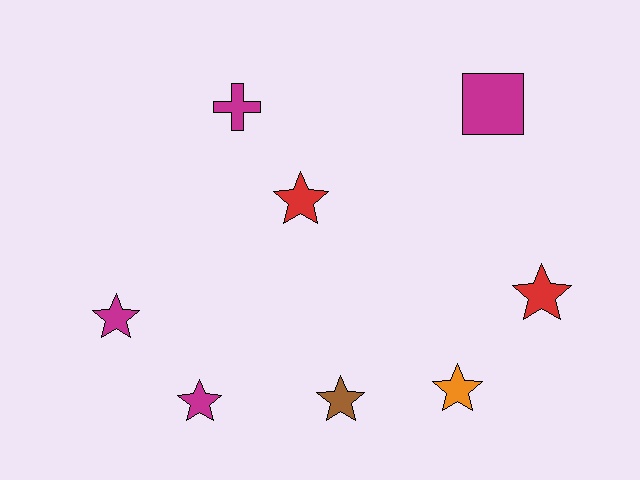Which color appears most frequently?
Magenta, with 4 objects.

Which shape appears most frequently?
Star, with 6 objects.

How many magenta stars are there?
There are 2 magenta stars.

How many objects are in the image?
There are 8 objects.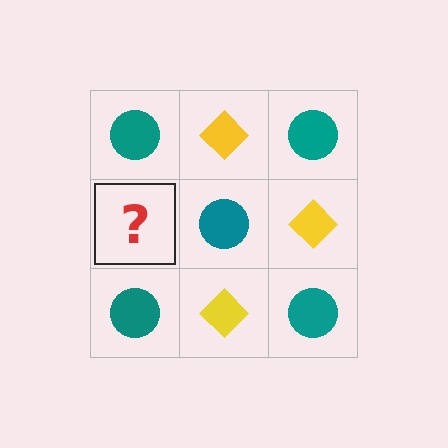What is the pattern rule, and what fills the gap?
The rule is that it alternates teal circle and yellow diamond in a checkerboard pattern. The gap should be filled with a yellow diamond.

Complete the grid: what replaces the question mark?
The question mark should be replaced with a yellow diamond.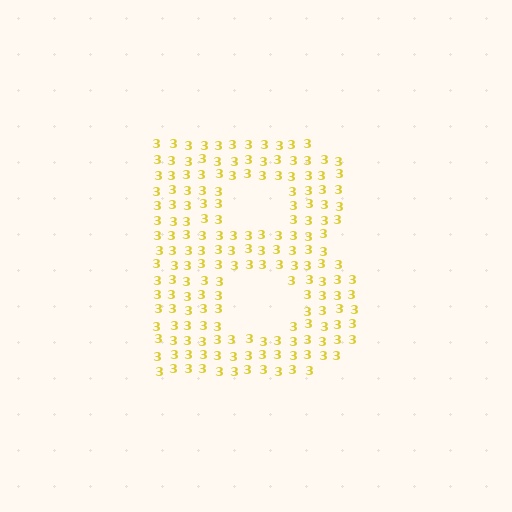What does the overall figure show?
The overall figure shows the letter B.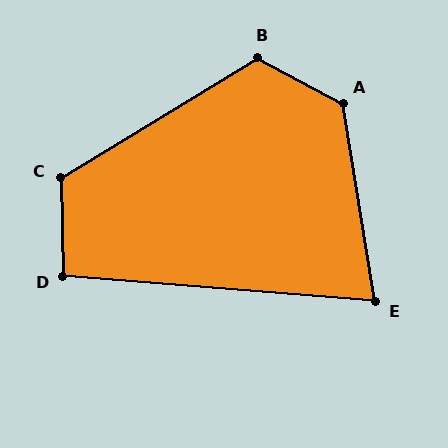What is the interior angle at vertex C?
Approximately 120 degrees (obtuse).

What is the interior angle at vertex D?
Approximately 96 degrees (obtuse).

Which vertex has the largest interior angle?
A, at approximately 127 degrees.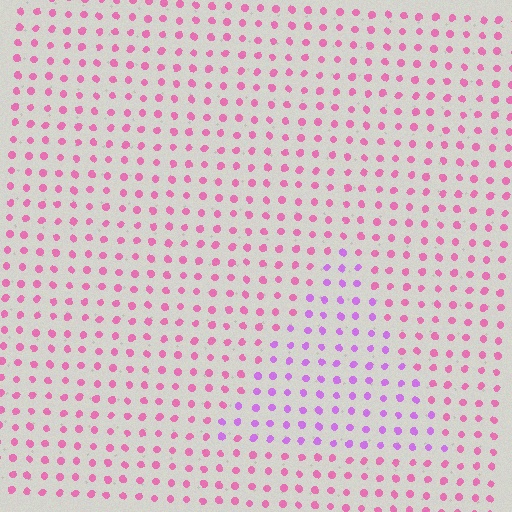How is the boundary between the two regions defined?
The boundary is defined purely by a slight shift in hue (about 39 degrees). Spacing, size, and orientation are identical on both sides.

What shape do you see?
I see a triangle.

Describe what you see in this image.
The image is filled with small pink elements in a uniform arrangement. A triangle-shaped region is visible where the elements are tinted to a slightly different hue, forming a subtle color boundary.